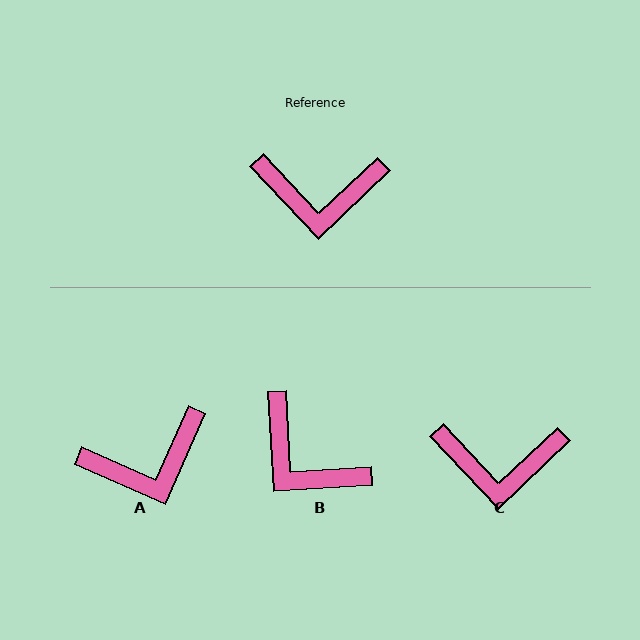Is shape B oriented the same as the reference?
No, it is off by about 40 degrees.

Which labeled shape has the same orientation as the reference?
C.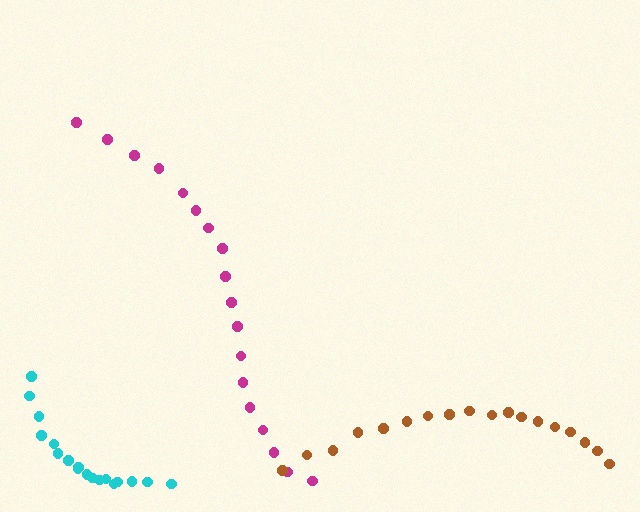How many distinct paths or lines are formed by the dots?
There are 3 distinct paths.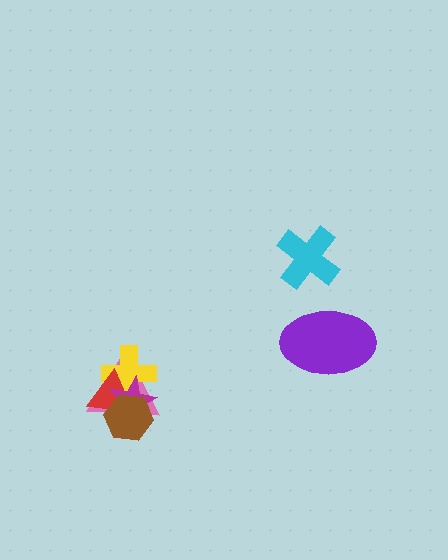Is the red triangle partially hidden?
Yes, it is partially covered by another shape.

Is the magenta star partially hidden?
Yes, it is partially covered by another shape.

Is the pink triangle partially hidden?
Yes, it is partially covered by another shape.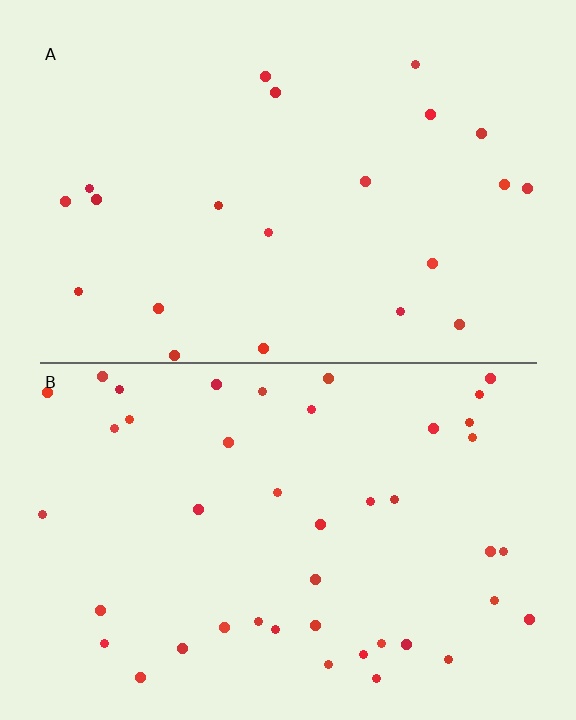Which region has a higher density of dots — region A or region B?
B (the bottom).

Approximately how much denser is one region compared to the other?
Approximately 2.0× — region B over region A.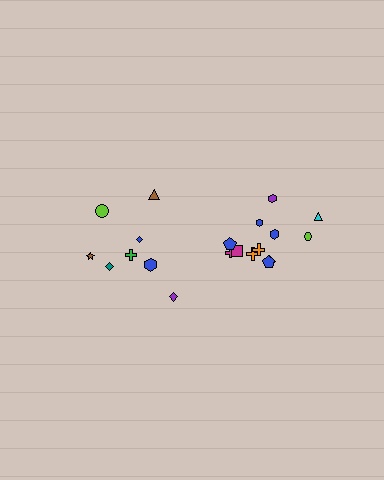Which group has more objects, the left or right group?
The right group.